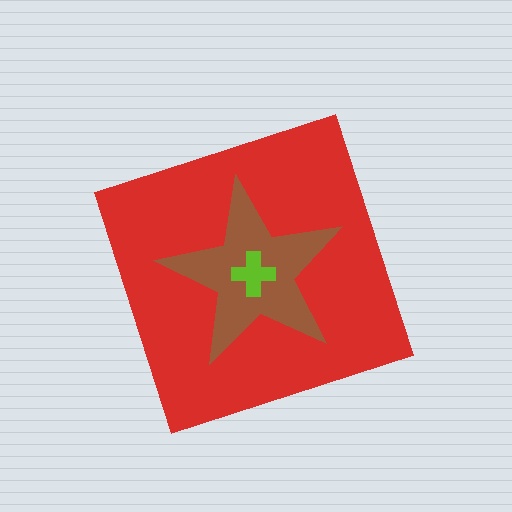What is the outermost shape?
The red diamond.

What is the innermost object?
The lime cross.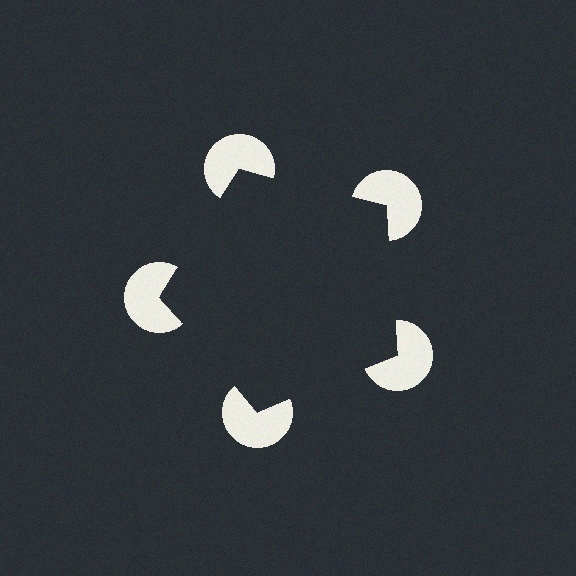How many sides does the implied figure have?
5 sides.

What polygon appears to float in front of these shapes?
An illusory pentagon — its edges are inferred from the aligned wedge cuts in the pac-man discs, not physically drawn.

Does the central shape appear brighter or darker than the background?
It typically appears slightly darker than the background, even though no actual brightness change is drawn.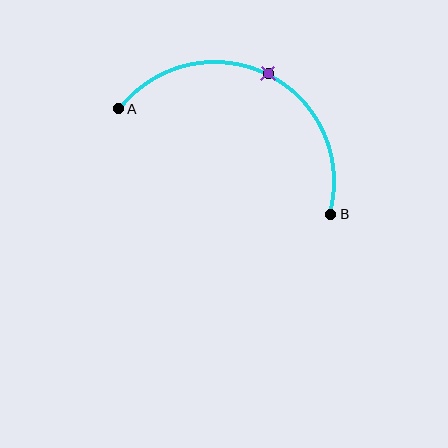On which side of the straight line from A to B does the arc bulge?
The arc bulges above the straight line connecting A and B.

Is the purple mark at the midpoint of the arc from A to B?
Yes. The purple mark lies on the arc at equal arc-length from both A and B — it is the arc midpoint.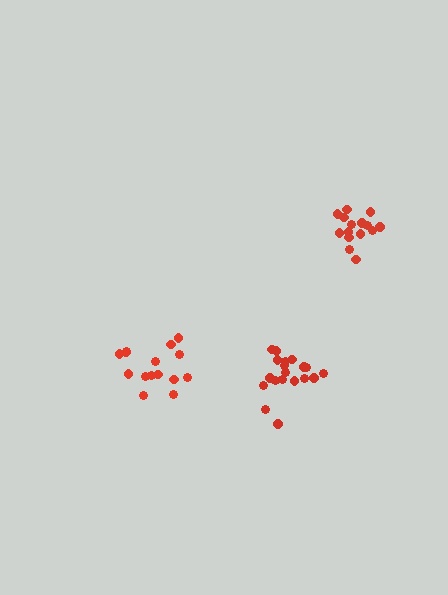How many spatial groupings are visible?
There are 3 spatial groupings.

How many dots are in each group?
Group 1: 16 dots, Group 2: 15 dots, Group 3: 19 dots (50 total).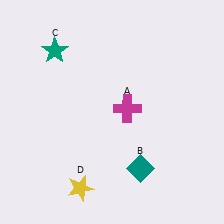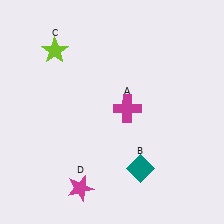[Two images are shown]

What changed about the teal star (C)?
In Image 1, C is teal. In Image 2, it changed to lime.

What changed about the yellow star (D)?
In Image 1, D is yellow. In Image 2, it changed to magenta.